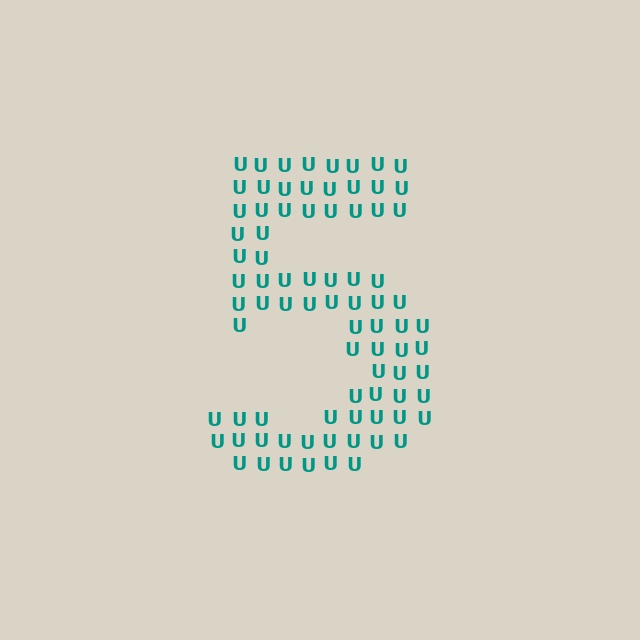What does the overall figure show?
The overall figure shows the digit 5.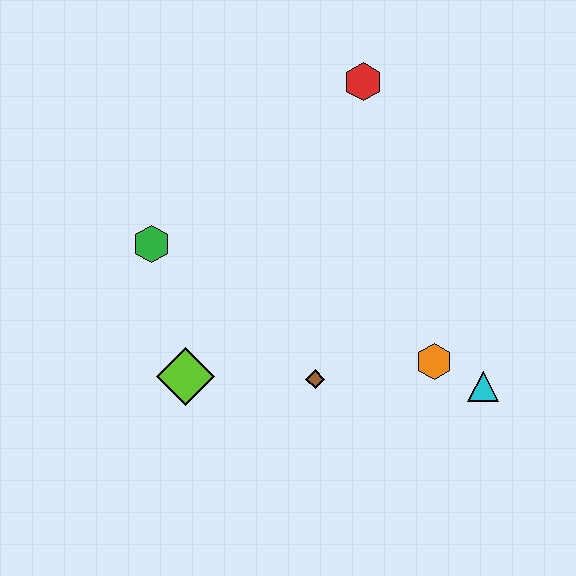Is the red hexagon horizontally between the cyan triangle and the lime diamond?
Yes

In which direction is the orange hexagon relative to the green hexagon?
The orange hexagon is to the right of the green hexagon.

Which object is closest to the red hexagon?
The green hexagon is closest to the red hexagon.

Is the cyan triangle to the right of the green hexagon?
Yes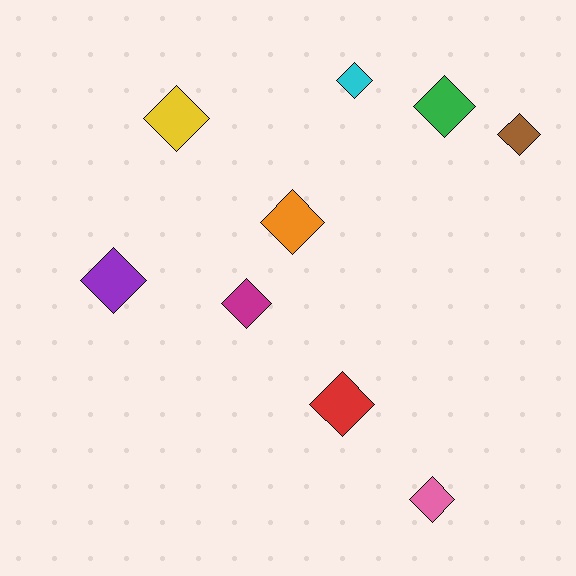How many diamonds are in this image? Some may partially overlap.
There are 9 diamonds.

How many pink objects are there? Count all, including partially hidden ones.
There is 1 pink object.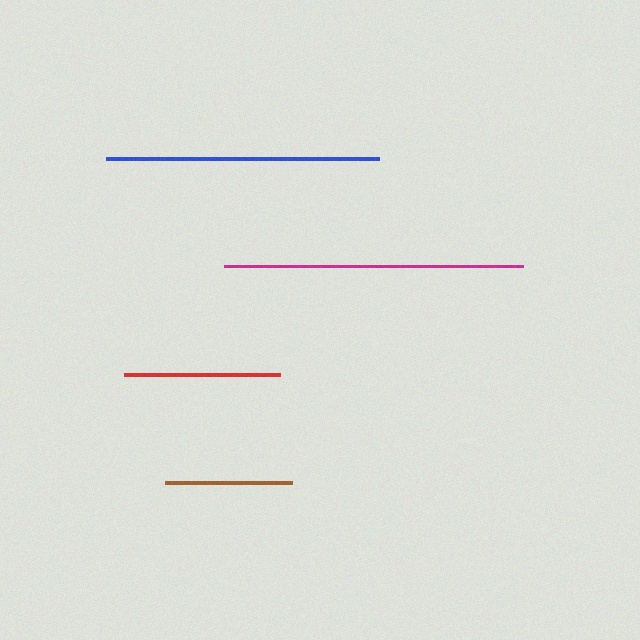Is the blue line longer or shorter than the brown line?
The blue line is longer than the brown line.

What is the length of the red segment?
The red segment is approximately 156 pixels long.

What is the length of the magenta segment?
The magenta segment is approximately 299 pixels long.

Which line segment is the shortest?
The brown line is the shortest at approximately 126 pixels.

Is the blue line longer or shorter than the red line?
The blue line is longer than the red line.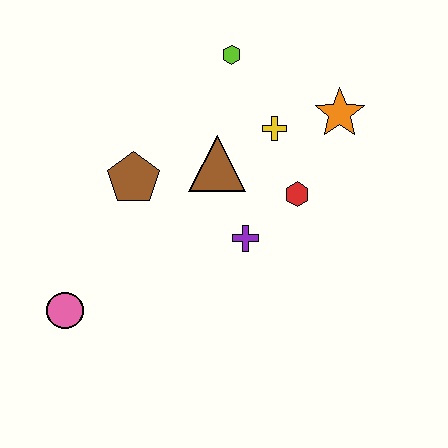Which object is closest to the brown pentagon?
The brown triangle is closest to the brown pentagon.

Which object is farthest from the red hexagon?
The pink circle is farthest from the red hexagon.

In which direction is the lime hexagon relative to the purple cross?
The lime hexagon is above the purple cross.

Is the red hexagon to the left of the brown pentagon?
No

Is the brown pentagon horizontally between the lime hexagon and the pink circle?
Yes